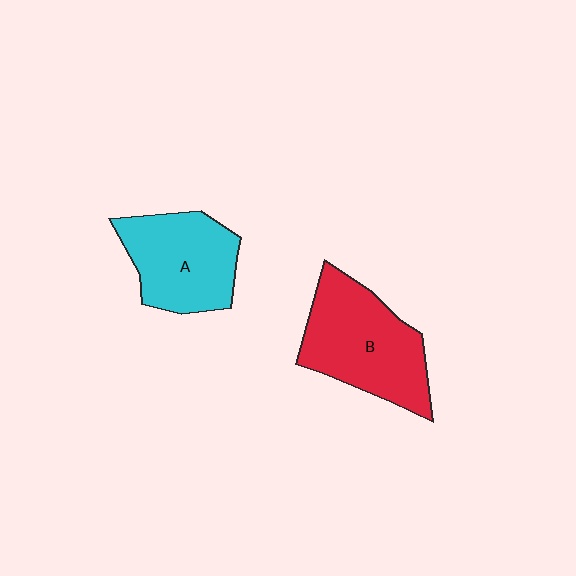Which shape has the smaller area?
Shape A (cyan).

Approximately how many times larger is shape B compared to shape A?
Approximately 1.2 times.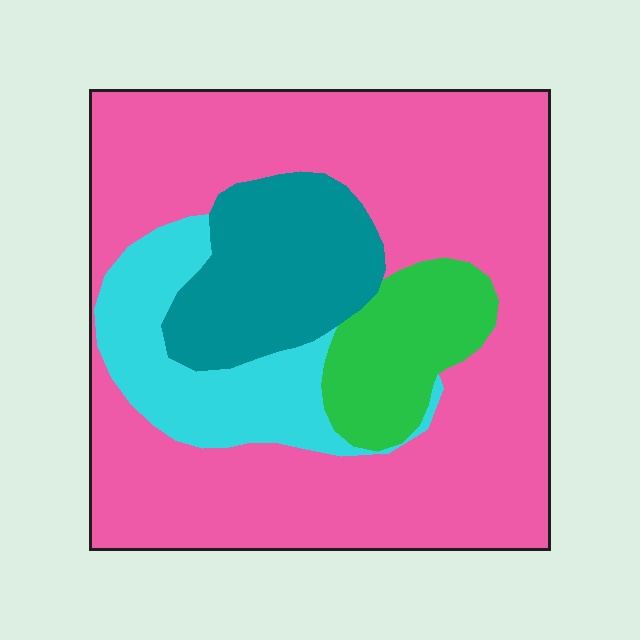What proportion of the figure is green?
Green takes up about one tenth (1/10) of the figure.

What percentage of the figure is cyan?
Cyan covers 13% of the figure.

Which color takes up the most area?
Pink, at roughly 60%.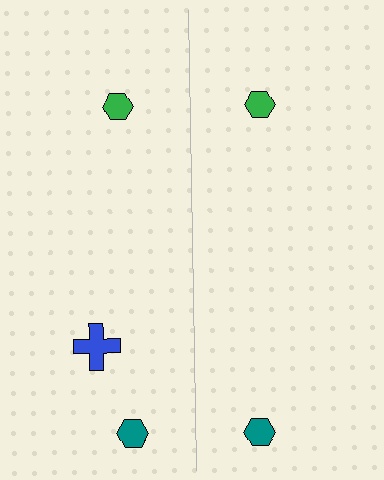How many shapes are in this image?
There are 5 shapes in this image.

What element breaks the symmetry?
A blue cross is missing from the right side.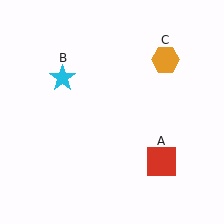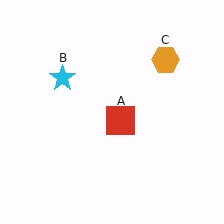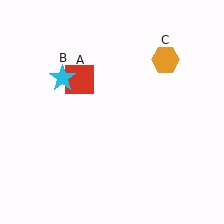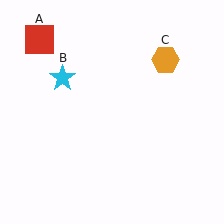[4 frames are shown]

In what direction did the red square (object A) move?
The red square (object A) moved up and to the left.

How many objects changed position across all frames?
1 object changed position: red square (object A).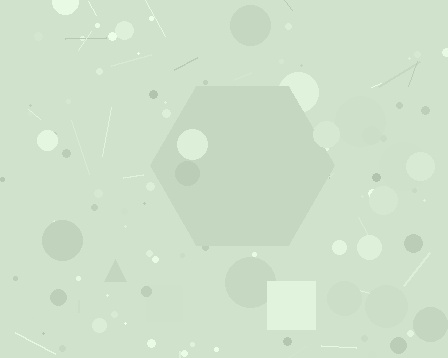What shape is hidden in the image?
A hexagon is hidden in the image.